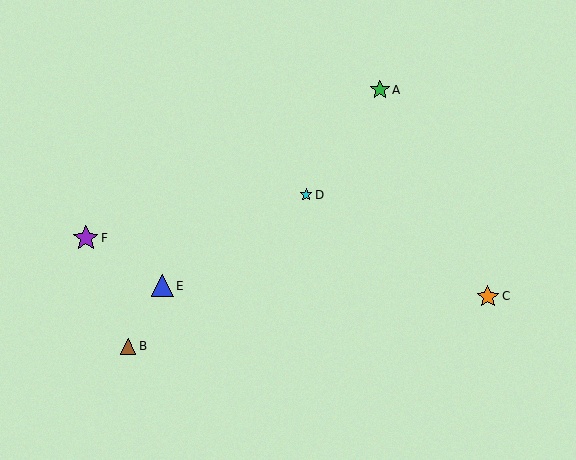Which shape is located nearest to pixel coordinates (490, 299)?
The orange star (labeled C) at (488, 296) is nearest to that location.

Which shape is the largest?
The purple star (labeled F) is the largest.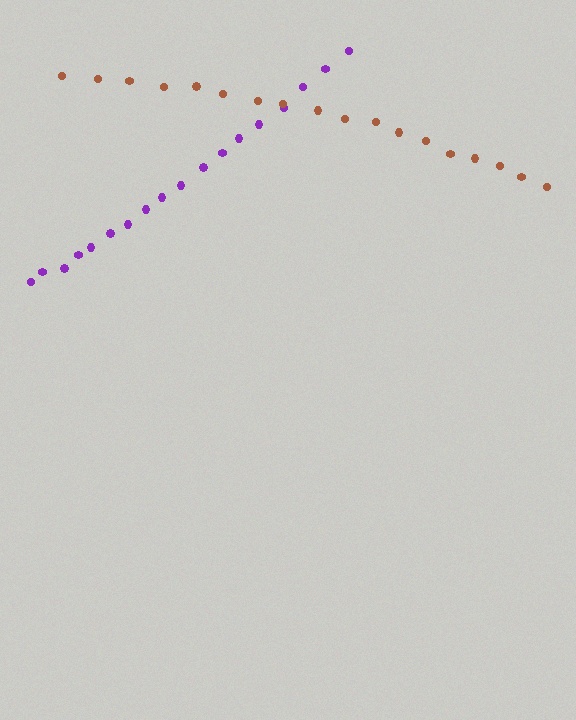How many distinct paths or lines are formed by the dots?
There are 2 distinct paths.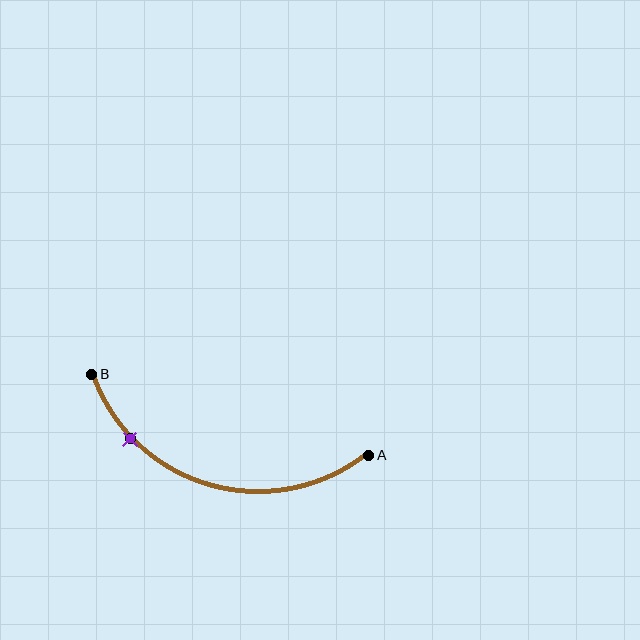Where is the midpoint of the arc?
The arc midpoint is the point on the curve farthest from the straight line joining A and B. It sits below that line.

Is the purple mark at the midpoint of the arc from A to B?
No. The purple mark lies on the arc but is closer to endpoint B. The arc midpoint would be at the point on the curve equidistant along the arc from both A and B.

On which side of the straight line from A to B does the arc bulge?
The arc bulges below the straight line connecting A and B.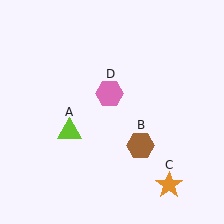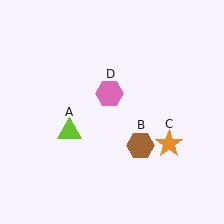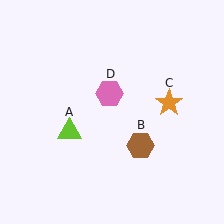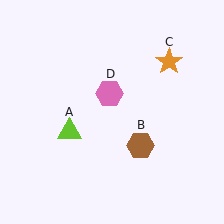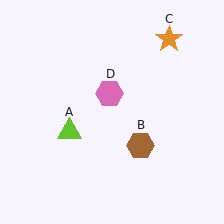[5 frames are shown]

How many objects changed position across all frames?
1 object changed position: orange star (object C).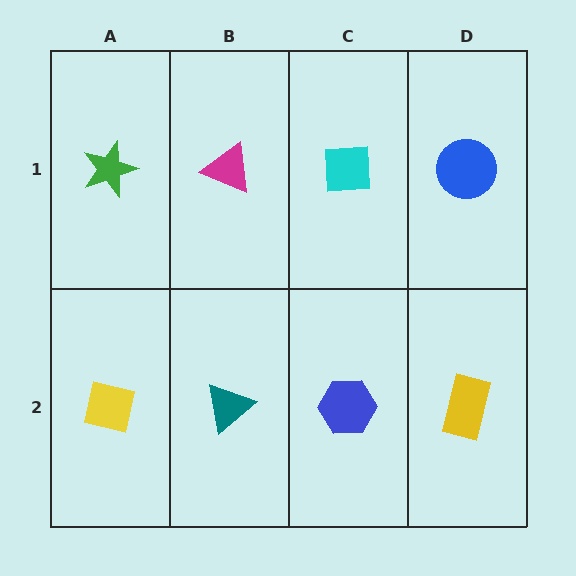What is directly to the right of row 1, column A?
A magenta triangle.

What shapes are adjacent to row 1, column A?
A yellow square (row 2, column A), a magenta triangle (row 1, column B).